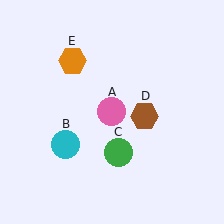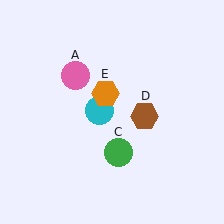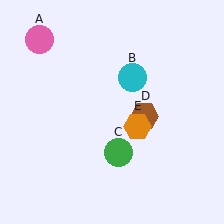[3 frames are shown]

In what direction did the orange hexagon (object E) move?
The orange hexagon (object E) moved down and to the right.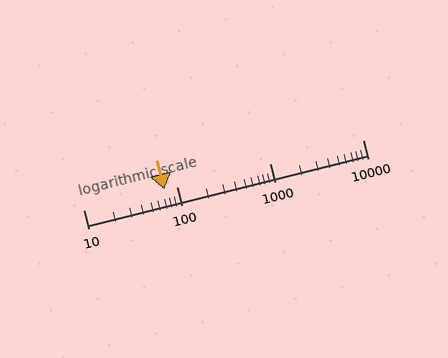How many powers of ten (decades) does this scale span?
The scale spans 3 decades, from 10 to 10000.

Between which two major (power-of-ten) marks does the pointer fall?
The pointer is between 10 and 100.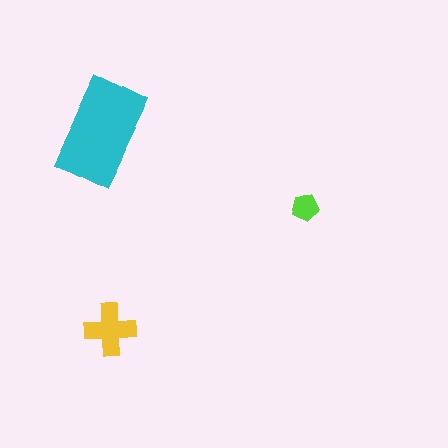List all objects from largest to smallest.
The cyan rectangle, the yellow cross, the lime pentagon.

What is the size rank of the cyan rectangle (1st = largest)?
1st.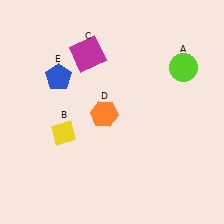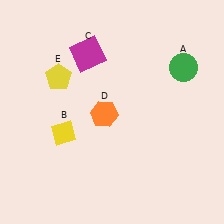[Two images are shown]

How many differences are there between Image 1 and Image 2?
There are 2 differences between the two images.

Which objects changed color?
A changed from lime to green. E changed from blue to yellow.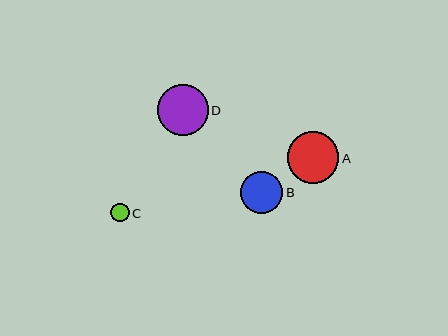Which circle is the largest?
Circle A is the largest with a size of approximately 52 pixels.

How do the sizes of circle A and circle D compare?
Circle A and circle D are approximately the same size.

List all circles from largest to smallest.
From largest to smallest: A, D, B, C.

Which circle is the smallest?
Circle C is the smallest with a size of approximately 19 pixels.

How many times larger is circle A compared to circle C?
Circle A is approximately 2.8 times the size of circle C.